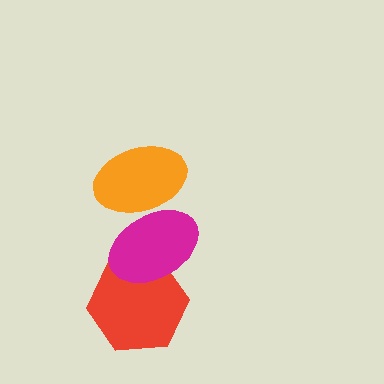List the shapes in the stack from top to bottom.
From top to bottom: the orange ellipse, the magenta ellipse, the red hexagon.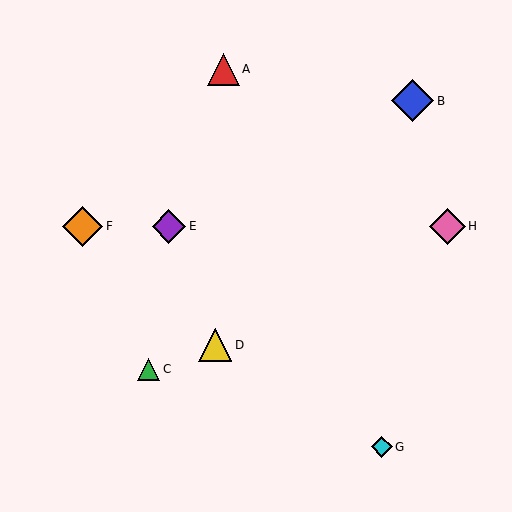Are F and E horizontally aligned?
Yes, both are at y≈226.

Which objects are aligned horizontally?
Objects E, F, H are aligned horizontally.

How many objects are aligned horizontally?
3 objects (E, F, H) are aligned horizontally.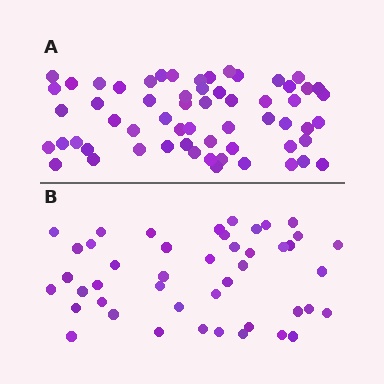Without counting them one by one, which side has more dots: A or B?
Region A (the top region) has more dots.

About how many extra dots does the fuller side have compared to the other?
Region A has approximately 15 more dots than region B.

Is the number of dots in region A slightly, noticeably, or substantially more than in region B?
Region A has noticeably more, but not dramatically so. The ratio is roughly 1.3 to 1.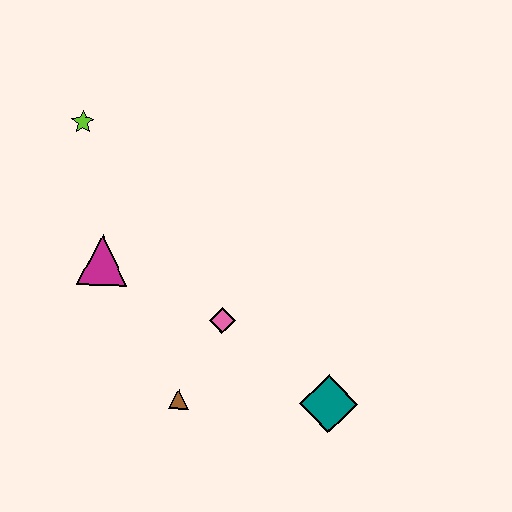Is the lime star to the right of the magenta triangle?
No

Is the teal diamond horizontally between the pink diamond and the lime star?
No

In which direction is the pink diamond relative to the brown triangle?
The pink diamond is above the brown triangle.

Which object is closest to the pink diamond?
The brown triangle is closest to the pink diamond.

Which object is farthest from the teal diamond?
The lime star is farthest from the teal diamond.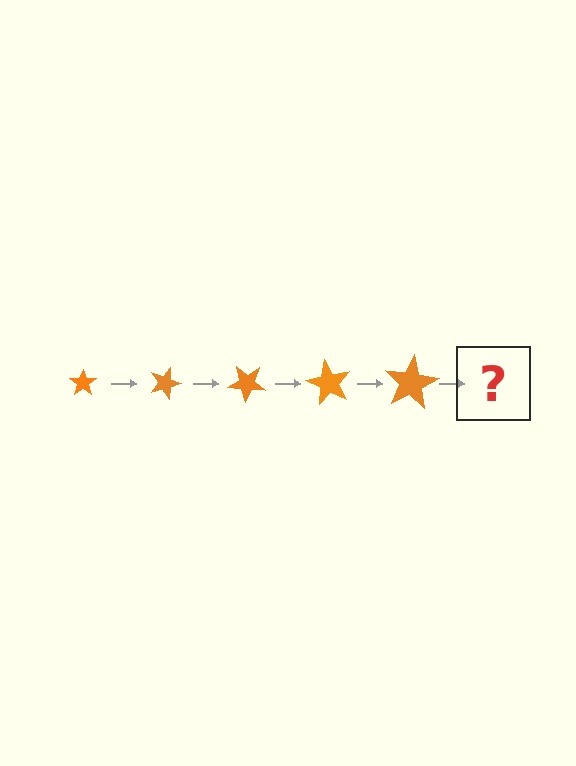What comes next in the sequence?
The next element should be a star, larger than the previous one and rotated 100 degrees from the start.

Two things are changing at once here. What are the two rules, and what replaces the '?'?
The two rules are that the star grows larger each step and it rotates 20 degrees each step. The '?' should be a star, larger than the previous one and rotated 100 degrees from the start.